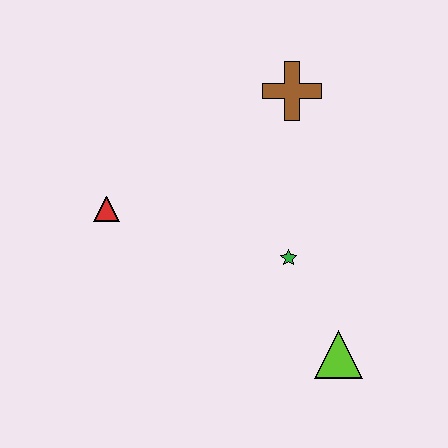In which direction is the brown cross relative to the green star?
The brown cross is above the green star.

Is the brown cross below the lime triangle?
No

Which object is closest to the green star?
The lime triangle is closest to the green star.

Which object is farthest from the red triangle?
The lime triangle is farthest from the red triangle.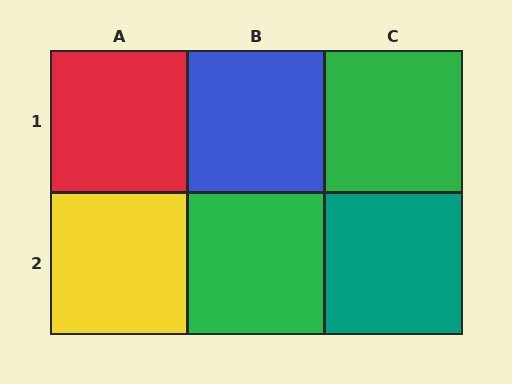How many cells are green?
2 cells are green.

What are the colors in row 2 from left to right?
Yellow, green, teal.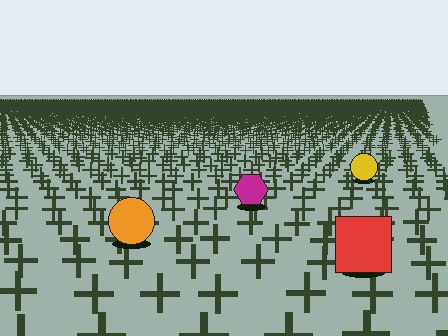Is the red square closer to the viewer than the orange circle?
Yes. The red square is closer — you can tell from the texture gradient: the ground texture is coarser near it.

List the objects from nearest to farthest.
From nearest to farthest: the red square, the orange circle, the magenta hexagon, the yellow circle.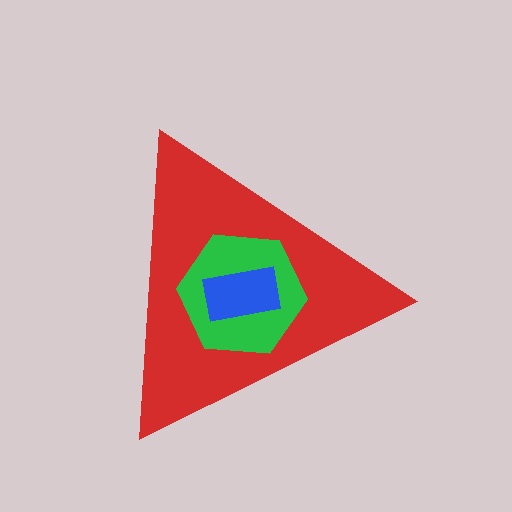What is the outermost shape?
The red triangle.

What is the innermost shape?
The blue rectangle.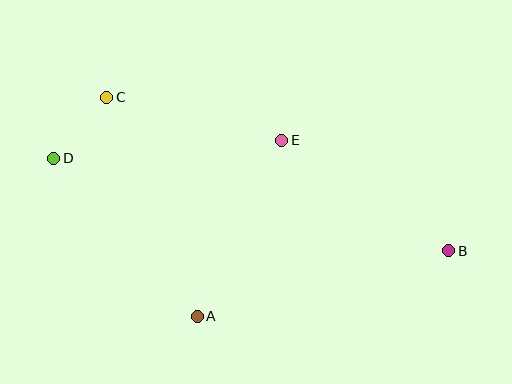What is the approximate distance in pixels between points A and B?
The distance between A and B is approximately 260 pixels.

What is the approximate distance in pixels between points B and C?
The distance between B and C is approximately 375 pixels.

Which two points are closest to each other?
Points C and D are closest to each other.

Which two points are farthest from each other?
Points B and D are farthest from each other.